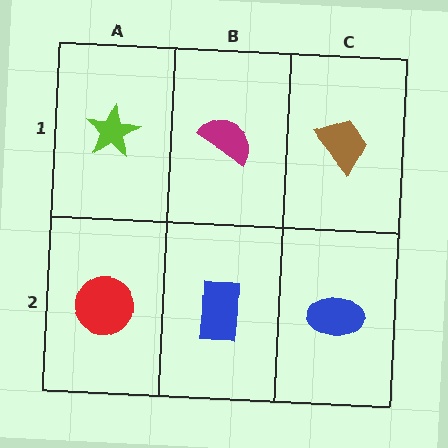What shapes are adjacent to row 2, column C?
A brown trapezoid (row 1, column C), a blue rectangle (row 2, column B).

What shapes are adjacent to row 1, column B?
A blue rectangle (row 2, column B), a lime star (row 1, column A), a brown trapezoid (row 1, column C).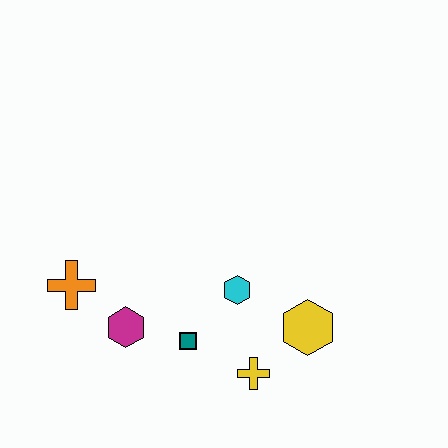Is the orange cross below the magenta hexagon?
No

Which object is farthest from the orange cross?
The yellow hexagon is farthest from the orange cross.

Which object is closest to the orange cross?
The magenta hexagon is closest to the orange cross.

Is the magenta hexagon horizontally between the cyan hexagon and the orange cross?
Yes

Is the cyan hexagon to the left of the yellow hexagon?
Yes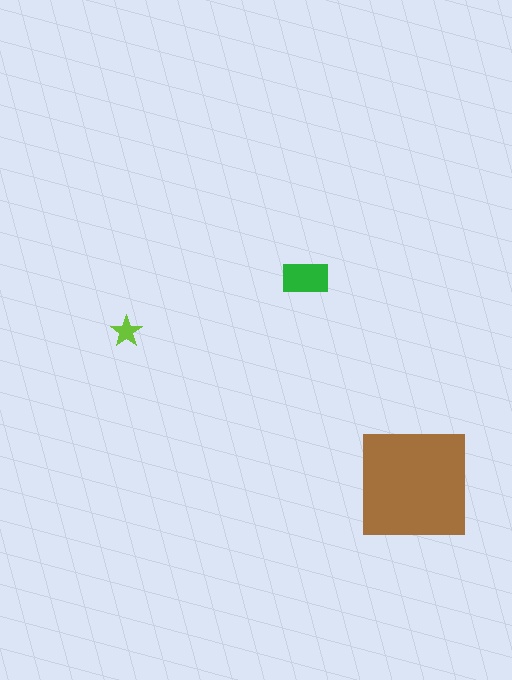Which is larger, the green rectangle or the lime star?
The green rectangle.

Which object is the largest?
The brown square.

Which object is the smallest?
The lime star.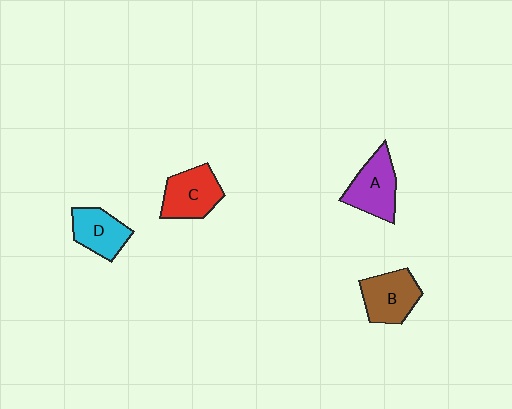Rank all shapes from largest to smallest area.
From largest to smallest: A (purple), C (red), B (brown), D (cyan).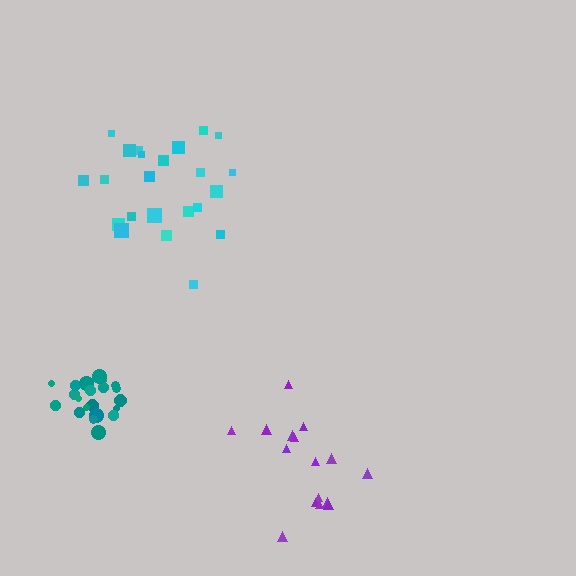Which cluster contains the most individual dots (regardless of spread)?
Cyan (24).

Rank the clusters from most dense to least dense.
teal, cyan, purple.